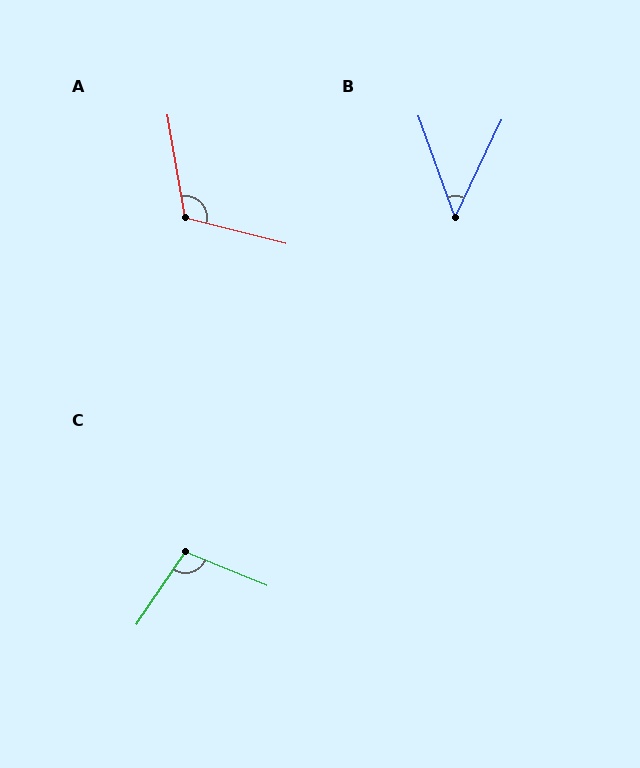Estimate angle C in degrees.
Approximately 101 degrees.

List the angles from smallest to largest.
B (45°), C (101°), A (114°).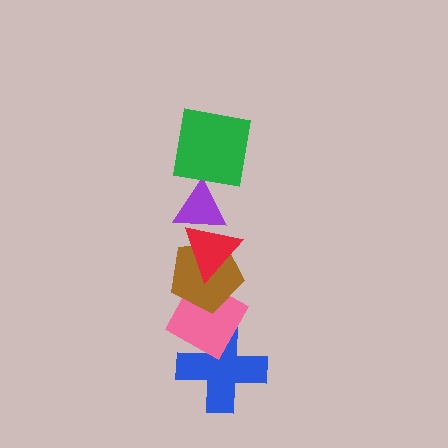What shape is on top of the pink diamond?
The brown pentagon is on top of the pink diamond.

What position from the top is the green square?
The green square is 1st from the top.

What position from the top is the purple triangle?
The purple triangle is 2nd from the top.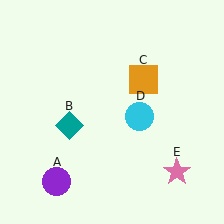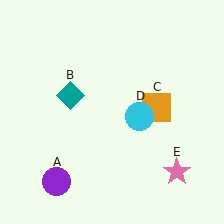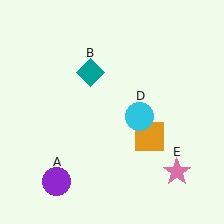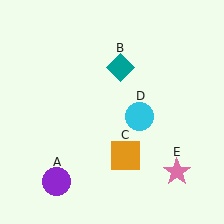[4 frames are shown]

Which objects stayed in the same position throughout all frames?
Purple circle (object A) and cyan circle (object D) and pink star (object E) remained stationary.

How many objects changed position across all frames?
2 objects changed position: teal diamond (object B), orange square (object C).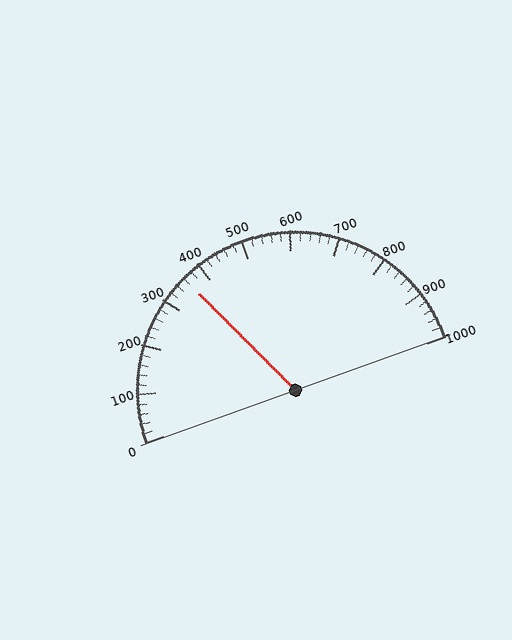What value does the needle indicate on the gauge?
The needle indicates approximately 360.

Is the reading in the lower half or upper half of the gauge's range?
The reading is in the lower half of the range (0 to 1000).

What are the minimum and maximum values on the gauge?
The gauge ranges from 0 to 1000.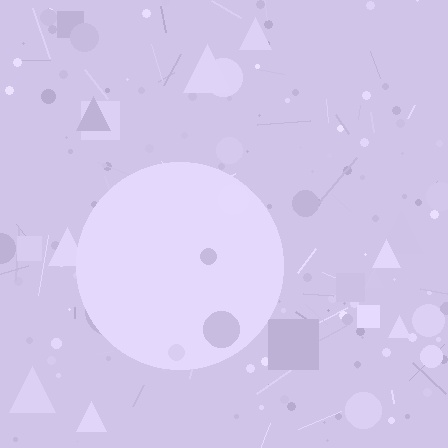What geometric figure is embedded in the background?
A circle is embedded in the background.